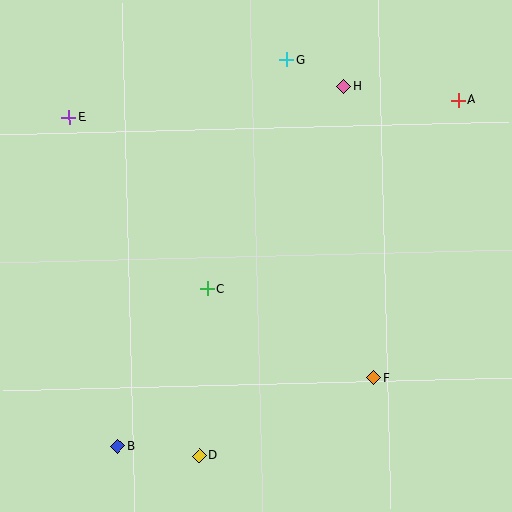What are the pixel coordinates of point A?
Point A is at (458, 100).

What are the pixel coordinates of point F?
Point F is at (374, 378).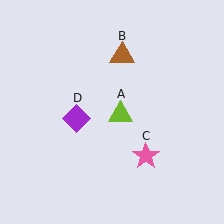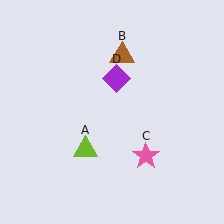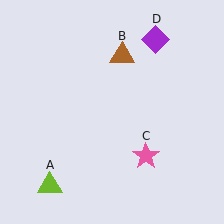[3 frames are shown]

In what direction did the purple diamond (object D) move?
The purple diamond (object D) moved up and to the right.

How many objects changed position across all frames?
2 objects changed position: lime triangle (object A), purple diamond (object D).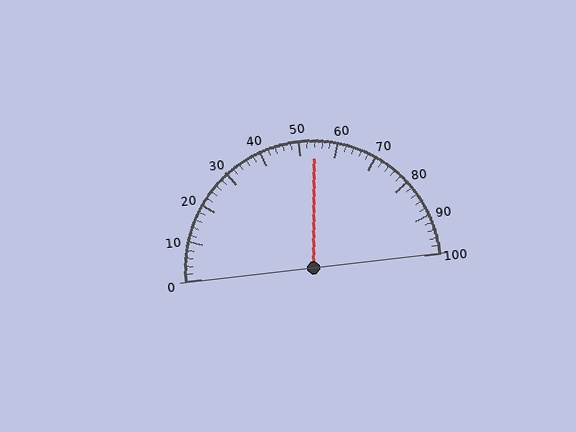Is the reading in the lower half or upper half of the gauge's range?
The reading is in the upper half of the range (0 to 100).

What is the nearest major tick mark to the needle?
The nearest major tick mark is 50.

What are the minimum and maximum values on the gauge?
The gauge ranges from 0 to 100.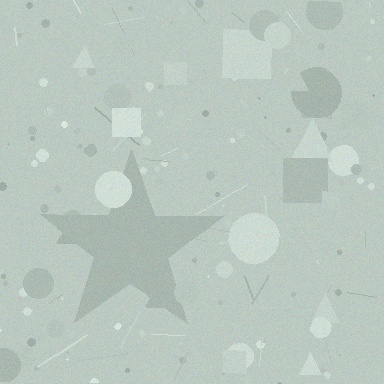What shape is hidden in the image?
A star is hidden in the image.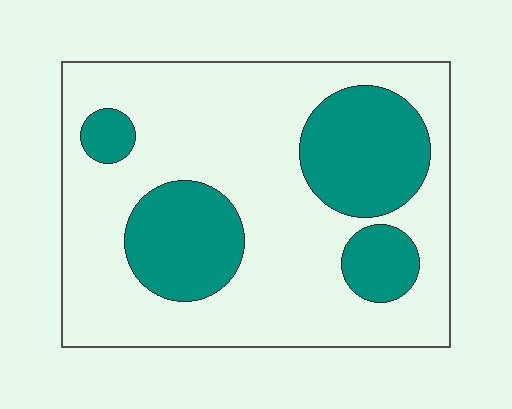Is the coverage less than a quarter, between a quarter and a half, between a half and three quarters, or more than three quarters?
Between a quarter and a half.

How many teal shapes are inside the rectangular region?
4.